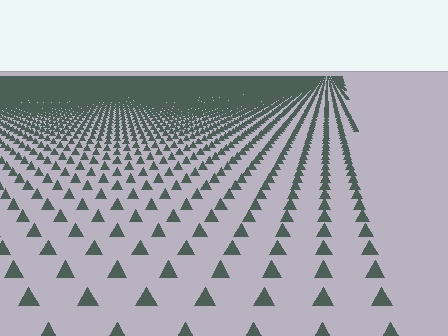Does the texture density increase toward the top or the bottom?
Density increases toward the top.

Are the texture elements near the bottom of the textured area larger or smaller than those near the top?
Larger. Near the bottom, elements are closer to the viewer and appear at a bigger on-screen size.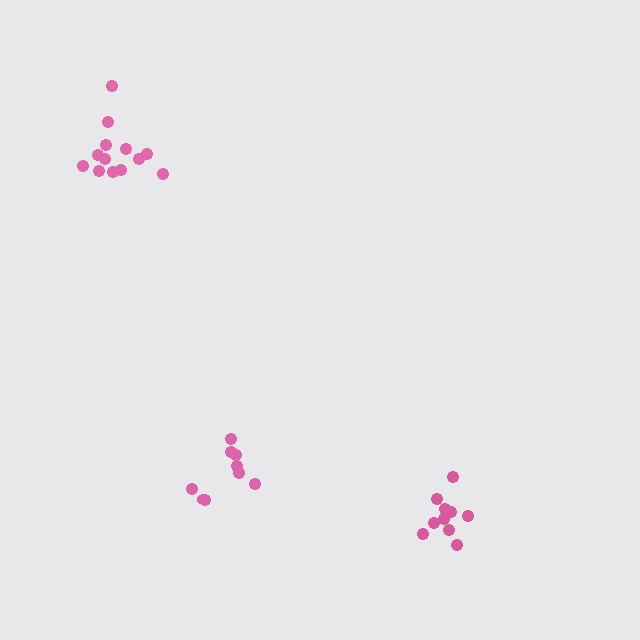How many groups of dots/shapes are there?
There are 3 groups.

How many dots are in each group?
Group 1: 9 dots, Group 2: 13 dots, Group 3: 10 dots (32 total).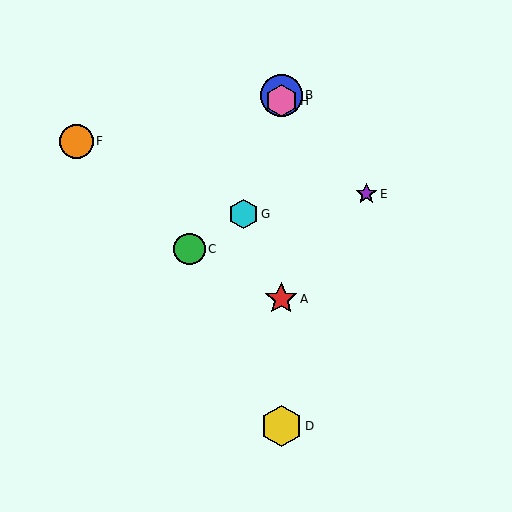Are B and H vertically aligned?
Yes, both are at x≈281.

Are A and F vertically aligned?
No, A is at x≈281 and F is at x≈76.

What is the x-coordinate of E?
Object E is at x≈366.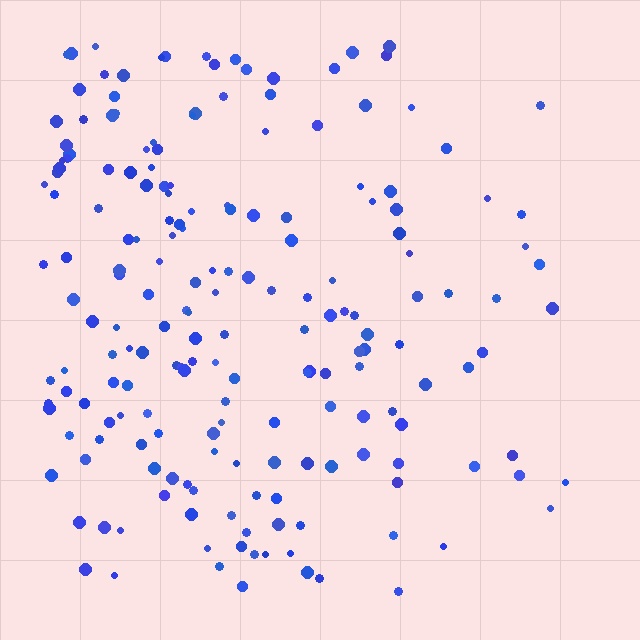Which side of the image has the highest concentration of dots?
The left.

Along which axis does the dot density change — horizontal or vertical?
Horizontal.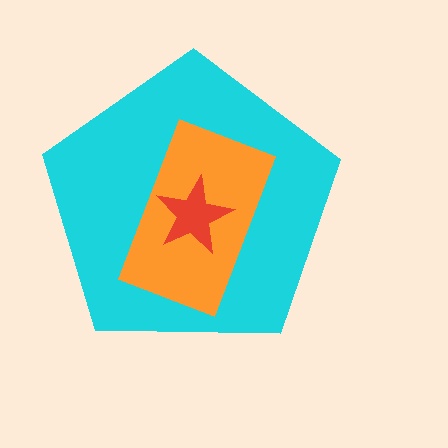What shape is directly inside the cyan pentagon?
The orange rectangle.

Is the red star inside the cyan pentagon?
Yes.